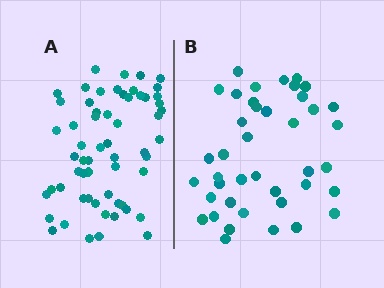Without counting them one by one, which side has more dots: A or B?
Region A (the left region) has more dots.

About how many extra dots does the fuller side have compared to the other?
Region A has approximately 20 more dots than region B.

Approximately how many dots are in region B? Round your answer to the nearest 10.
About 40 dots. (The exact count is 41, which rounds to 40.)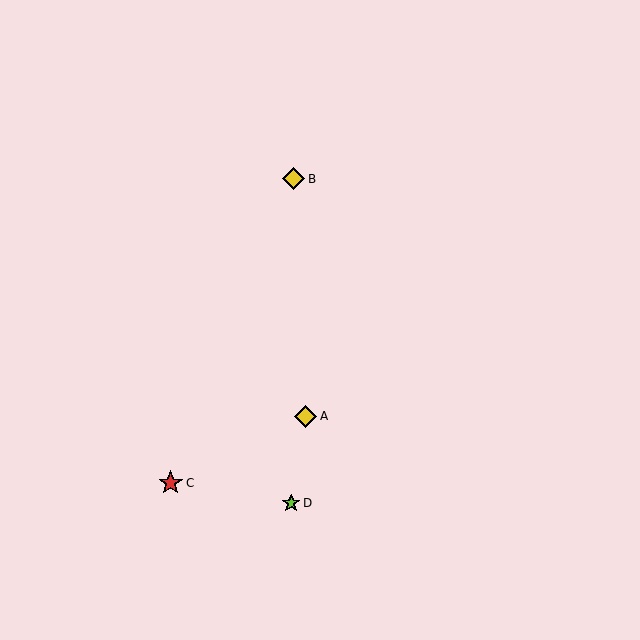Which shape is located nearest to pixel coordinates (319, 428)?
The yellow diamond (labeled A) at (306, 416) is nearest to that location.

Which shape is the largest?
The red star (labeled C) is the largest.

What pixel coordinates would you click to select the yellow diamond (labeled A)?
Click at (306, 416) to select the yellow diamond A.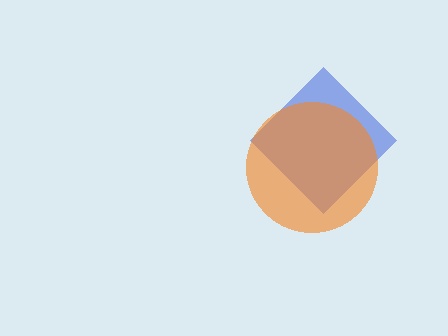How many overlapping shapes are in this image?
There are 2 overlapping shapes in the image.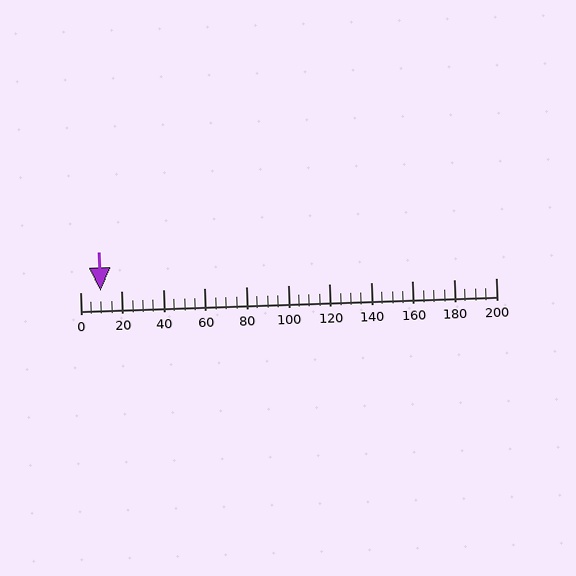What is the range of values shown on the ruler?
The ruler shows values from 0 to 200.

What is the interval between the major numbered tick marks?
The major tick marks are spaced 20 units apart.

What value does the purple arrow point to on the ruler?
The purple arrow points to approximately 10.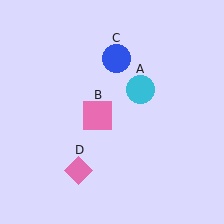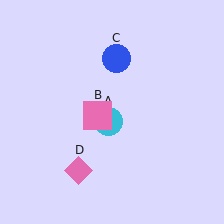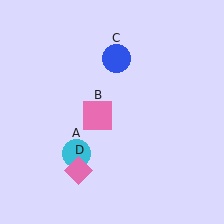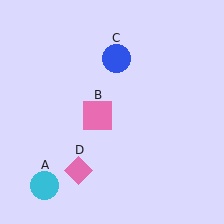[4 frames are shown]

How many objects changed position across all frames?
1 object changed position: cyan circle (object A).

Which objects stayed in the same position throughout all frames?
Pink square (object B) and blue circle (object C) and pink diamond (object D) remained stationary.